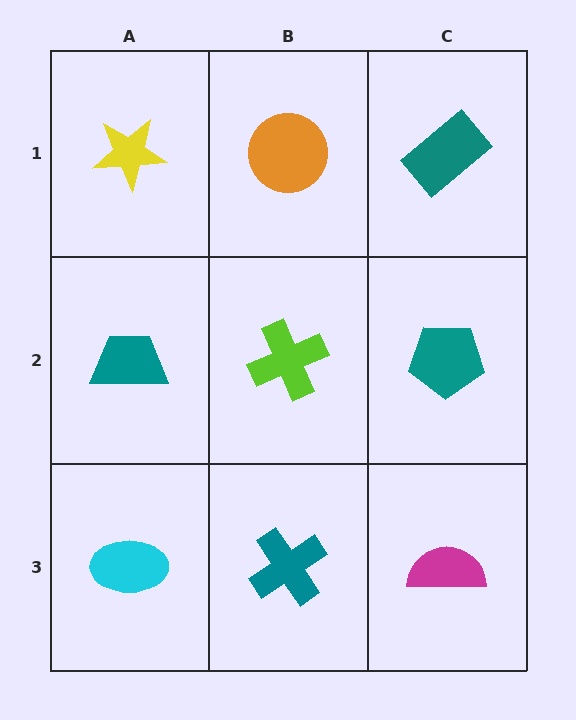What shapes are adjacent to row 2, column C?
A teal rectangle (row 1, column C), a magenta semicircle (row 3, column C), a lime cross (row 2, column B).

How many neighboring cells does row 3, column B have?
3.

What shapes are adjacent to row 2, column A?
A yellow star (row 1, column A), a cyan ellipse (row 3, column A), a lime cross (row 2, column B).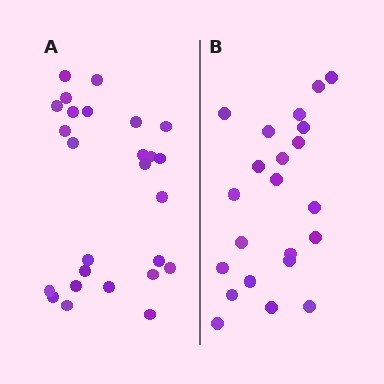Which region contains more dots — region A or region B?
Region A (the left region) has more dots.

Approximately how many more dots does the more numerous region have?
Region A has about 4 more dots than region B.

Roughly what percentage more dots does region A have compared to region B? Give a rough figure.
About 20% more.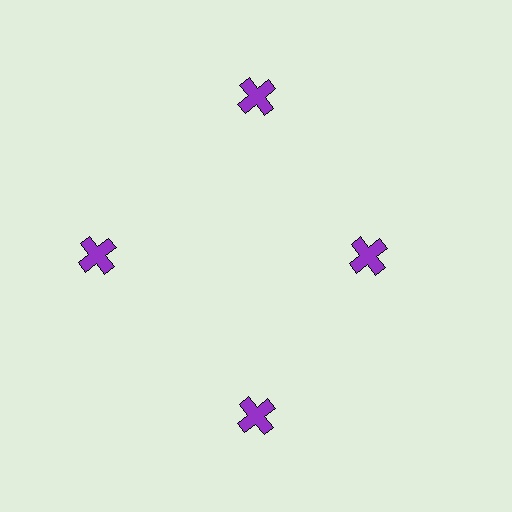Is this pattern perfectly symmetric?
No. The 4 purple crosses are arranged in a ring, but one element near the 3 o'clock position is pulled inward toward the center, breaking the 4-fold rotational symmetry.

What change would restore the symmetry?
The symmetry would be restored by moving it outward, back onto the ring so that all 4 crosses sit at equal angles and equal distance from the center.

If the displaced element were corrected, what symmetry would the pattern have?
It would have 4-fold rotational symmetry — the pattern would map onto itself every 90 degrees.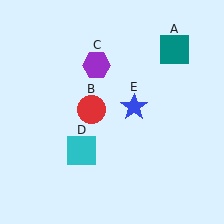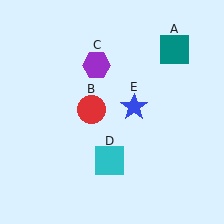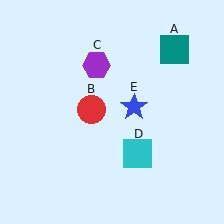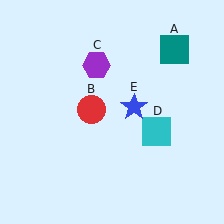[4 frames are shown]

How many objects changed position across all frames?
1 object changed position: cyan square (object D).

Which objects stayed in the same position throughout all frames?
Teal square (object A) and red circle (object B) and purple hexagon (object C) and blue star (object E) remained stationary.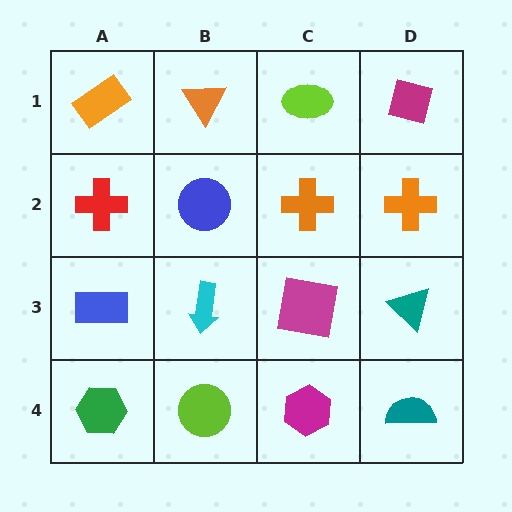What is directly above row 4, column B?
A cyan arrow.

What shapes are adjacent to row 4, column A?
A blue rectangle (row 3, column A), a lime circle (row 4, column B).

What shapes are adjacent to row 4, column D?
A teal triangle (row 3, column D), a magenta hexagon (row 4, column C).